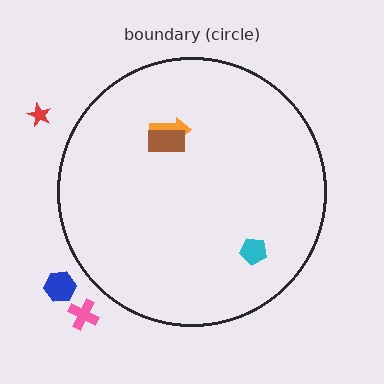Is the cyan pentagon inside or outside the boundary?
Inside.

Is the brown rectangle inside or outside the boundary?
Inside.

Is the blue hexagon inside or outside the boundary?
Outside.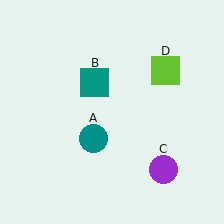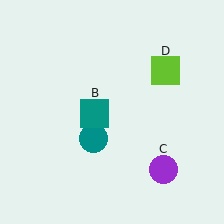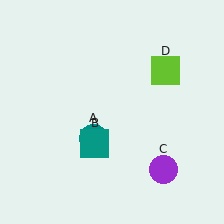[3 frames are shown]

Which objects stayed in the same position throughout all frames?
Teal circle (object A) and purple circle (object C) and lime square (object D) remained stationary.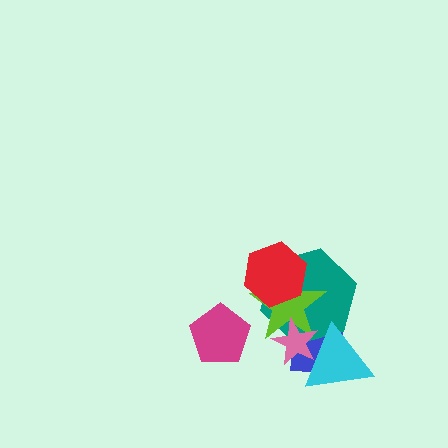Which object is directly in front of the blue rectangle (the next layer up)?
The teal hexagon is directly in front of the blue rectangle.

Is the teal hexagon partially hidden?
Yes, it is partially covered by another shape.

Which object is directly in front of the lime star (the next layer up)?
The red hexagon is directly in front of the lime star.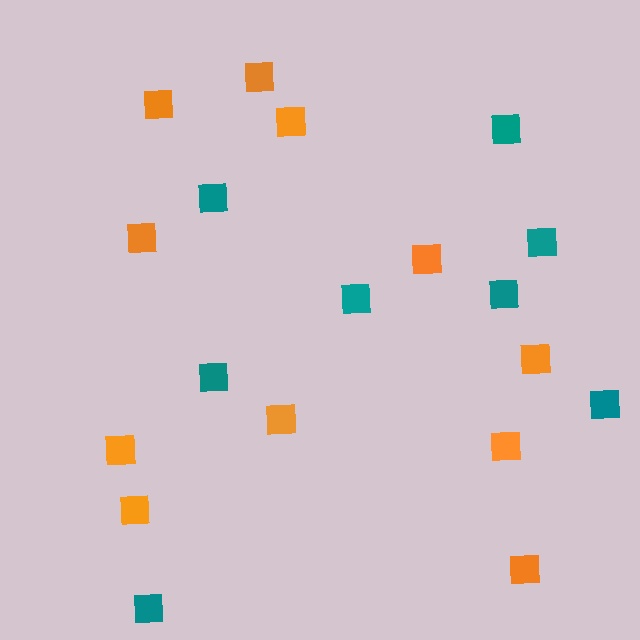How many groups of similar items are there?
There are 2 groups: one group of orange squares (11) and one group of teal squares (8).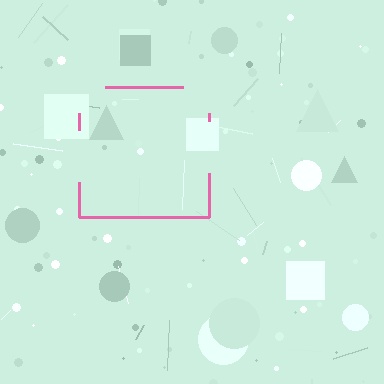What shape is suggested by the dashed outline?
The dashed outline suggests a square.